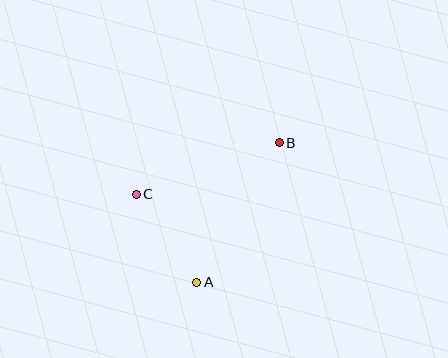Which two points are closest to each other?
Points A and C are closest to each other.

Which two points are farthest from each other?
Points A and B are farthest from each other.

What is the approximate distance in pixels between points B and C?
The distance between B and C is approximately 152 pixels.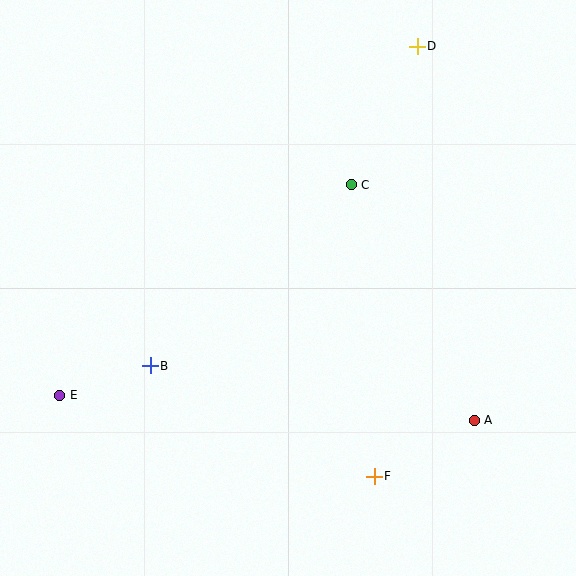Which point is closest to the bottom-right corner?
Point A is closest to the bottom-right corner.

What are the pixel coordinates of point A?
Point A is at (474, 420).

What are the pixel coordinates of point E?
Point E is at (60, 395).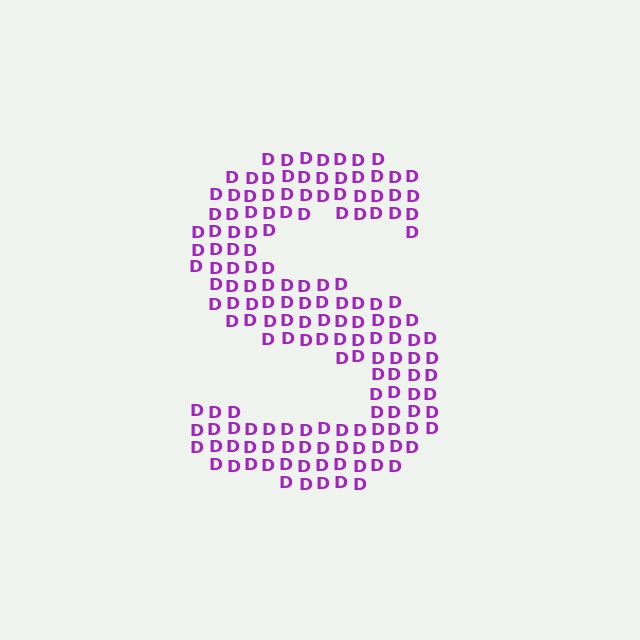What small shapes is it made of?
It is made of small letter D's.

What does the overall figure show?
The overall figure shows the letter S.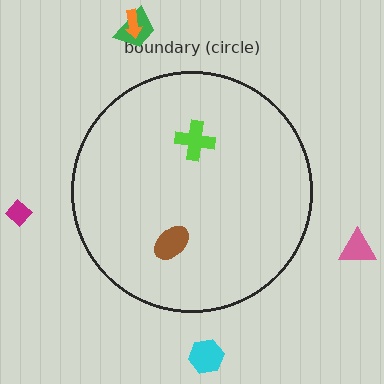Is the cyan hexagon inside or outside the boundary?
Outside.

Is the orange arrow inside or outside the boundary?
Outside.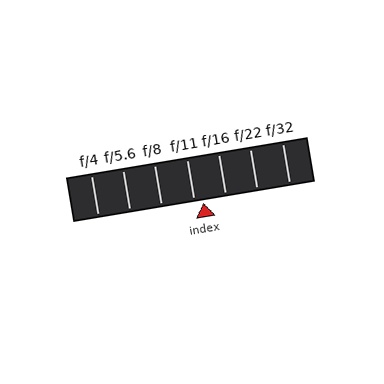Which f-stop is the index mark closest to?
The index mark is closest to f/11.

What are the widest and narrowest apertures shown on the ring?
The widest aperture shown is f/4 and the narrowest is f/32.